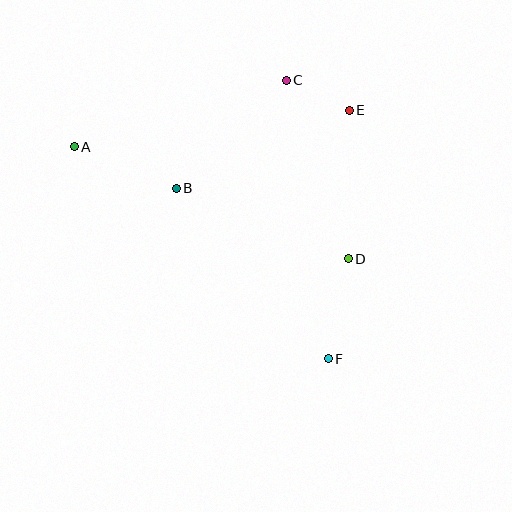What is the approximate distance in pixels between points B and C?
The distance between B and C is approximately 155 pixels.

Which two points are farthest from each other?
Points A and F are farthest from each other.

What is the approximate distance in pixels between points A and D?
The distance between A and D is approximately 296 pixels.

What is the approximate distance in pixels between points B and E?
The distance between B and E is approximately 190 pixels.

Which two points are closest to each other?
Points C and E are closest to each other.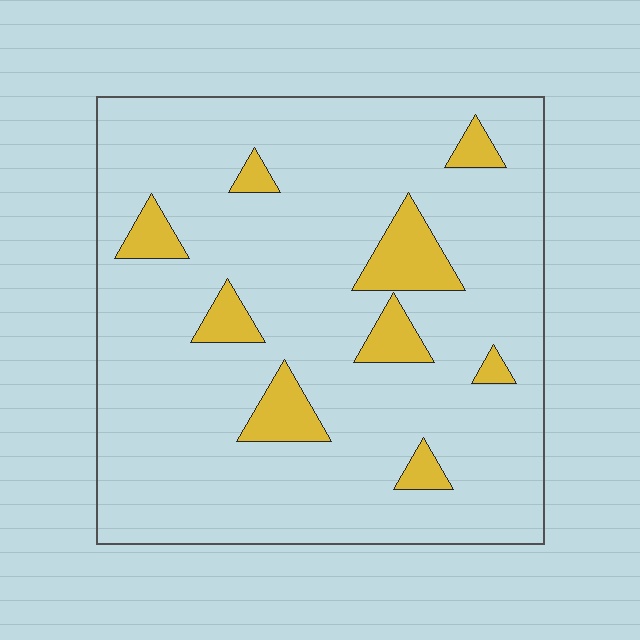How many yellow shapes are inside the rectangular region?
9.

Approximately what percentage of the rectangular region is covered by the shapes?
Approximately 10%.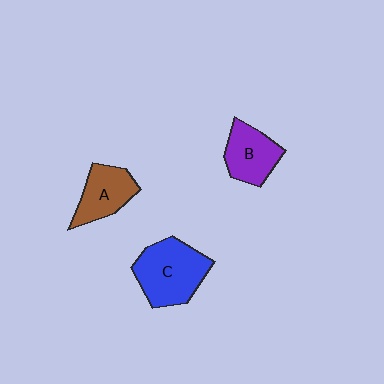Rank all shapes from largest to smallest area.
From largest to smallest: C (blue), B (purple), A (brown).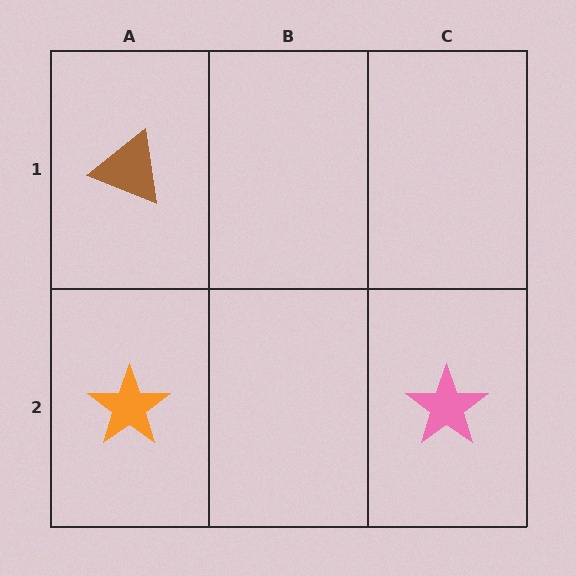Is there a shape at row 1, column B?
No, that cell is empty.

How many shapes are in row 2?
2 shapes.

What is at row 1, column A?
A brown triangle.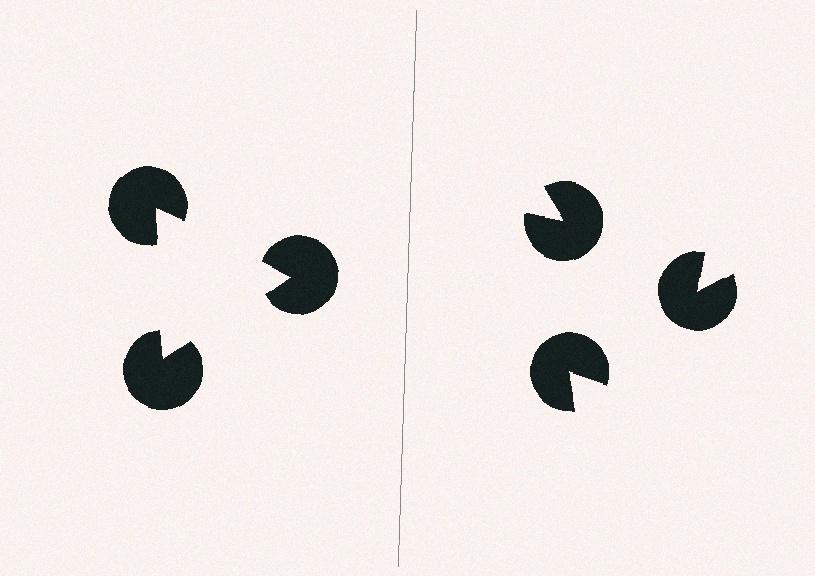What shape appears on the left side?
An illusory triangle.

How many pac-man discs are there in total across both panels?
6 — 3 on each side.